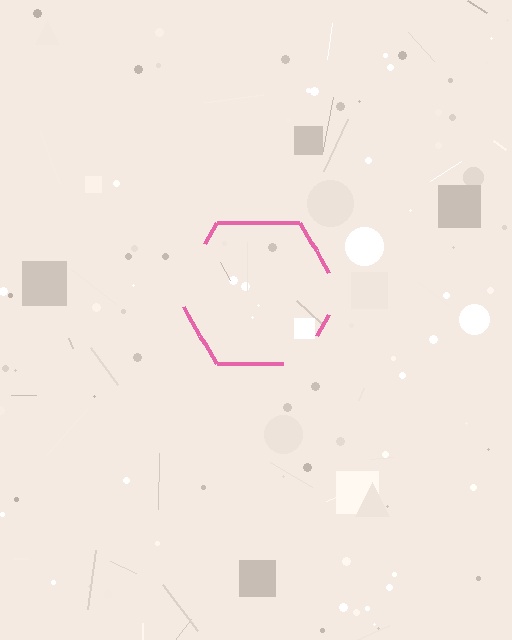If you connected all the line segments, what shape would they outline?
They would outline a hexagon.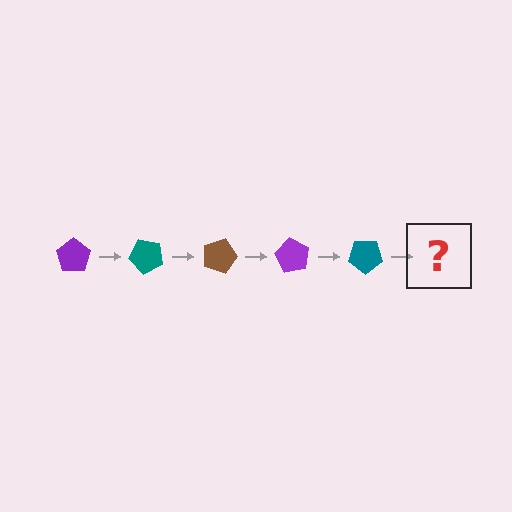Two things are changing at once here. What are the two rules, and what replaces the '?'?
The two rules are that it rotates 45 degrees each step and the color cycles through purple, teal, and brown. The '?' should be a brown pentagon, rotated 225 degrees from the start.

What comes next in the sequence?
The next element should be a brown pentagon, rotated 225 degrees from the start.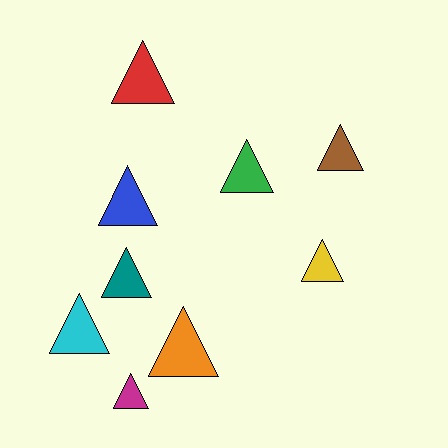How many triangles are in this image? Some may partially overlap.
There are 9 triangles.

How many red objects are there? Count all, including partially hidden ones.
There is 1 red object.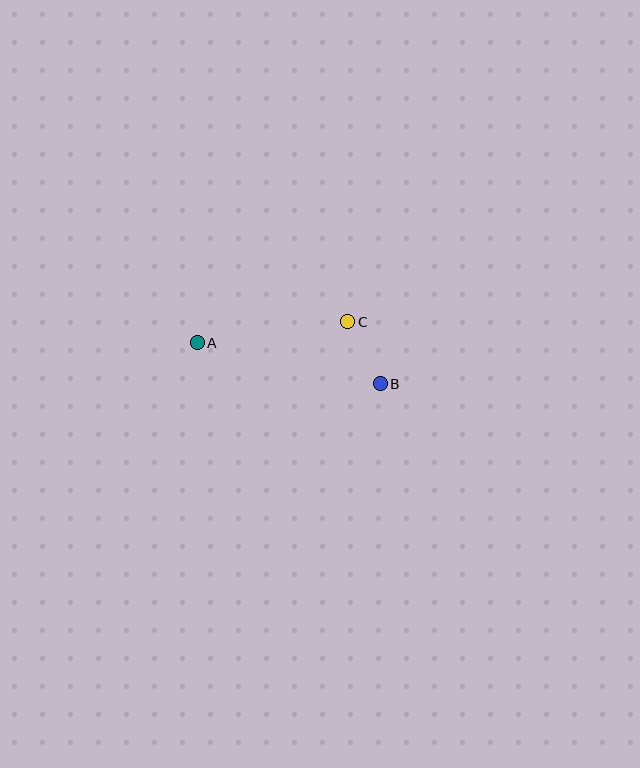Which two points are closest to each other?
Points B and C are closest to each other.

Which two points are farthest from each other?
Points A and B are farthest from each other.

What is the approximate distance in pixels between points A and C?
The distance between A and C is approximately 152 pixels.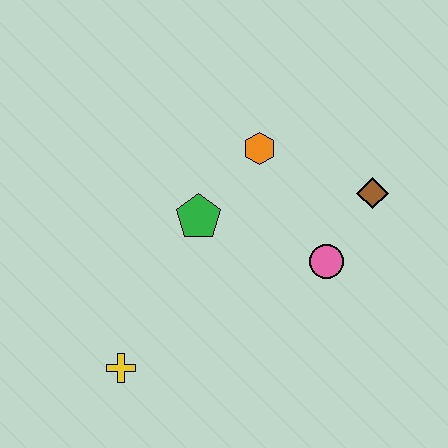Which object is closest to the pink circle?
The brown diamond is closest to the pink circle.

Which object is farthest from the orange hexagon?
The yellow cross is farthest from the orange hexagon.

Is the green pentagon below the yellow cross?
No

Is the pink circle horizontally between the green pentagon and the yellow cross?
No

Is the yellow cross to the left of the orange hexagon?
Yes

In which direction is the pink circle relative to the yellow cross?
The pink circle is to the right of the yellow cross.